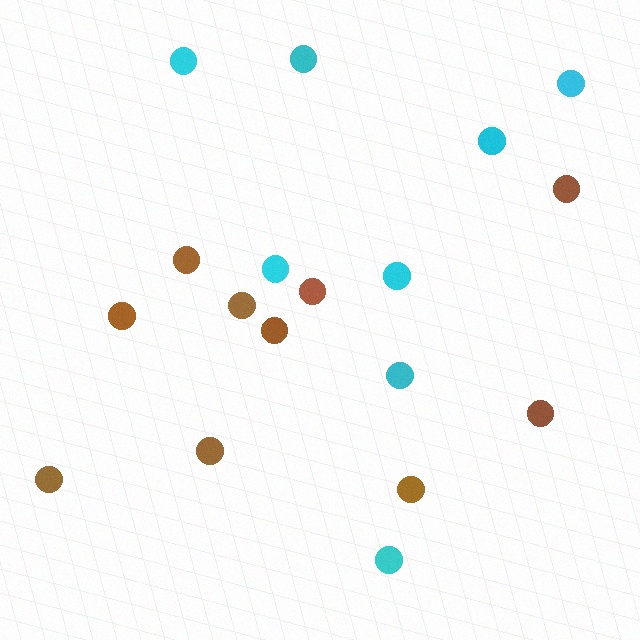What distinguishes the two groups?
There are 2 groups: one group of cyan circles (8) and one group of brown circles (10).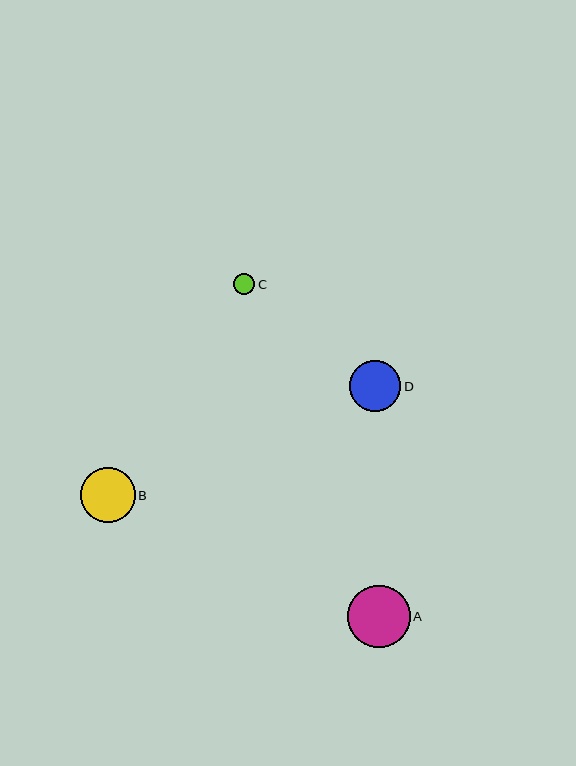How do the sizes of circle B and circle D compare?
Circle B and circle D are approximately the same size.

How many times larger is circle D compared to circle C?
Circle D is approximately 2.4 times the size of circle C.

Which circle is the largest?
Circle A is the largest with a size of approximately 63 pixels.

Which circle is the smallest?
Circle C is the smallest with a size of approximately 21 pixels.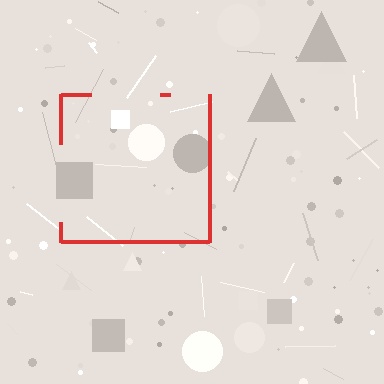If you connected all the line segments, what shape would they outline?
They would outline a square.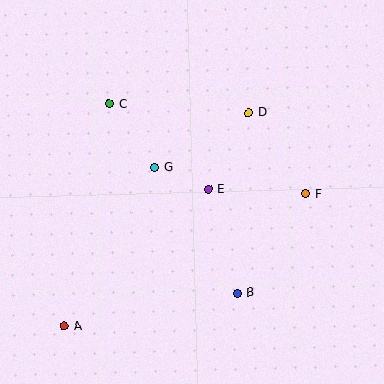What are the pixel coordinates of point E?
Point E is at (208, 189).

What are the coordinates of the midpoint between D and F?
The midpoint between D and F is at (277, 153).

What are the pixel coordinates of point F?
Point F is at (306, 194).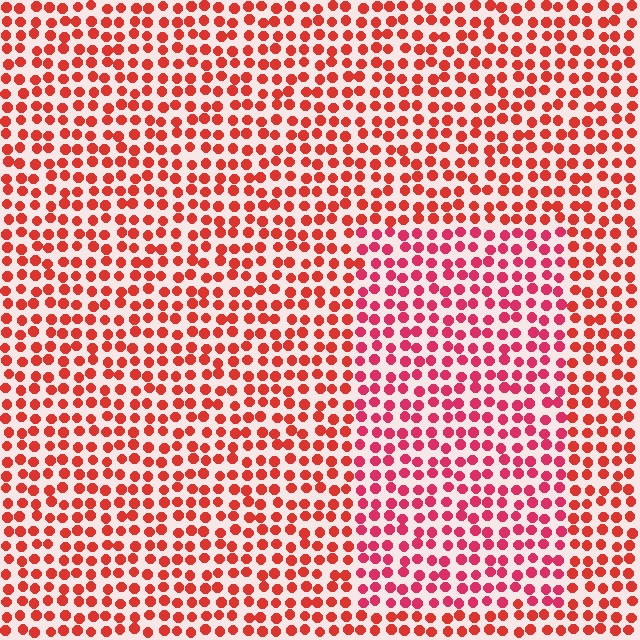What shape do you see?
I see a rectangle.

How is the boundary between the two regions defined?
The boundary is defined purely by a slight shift in hue (about 22 degrees). Spacing, size, and orientation are identical on both sides.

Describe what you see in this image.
The image is filled with small red elements in a uniform arrangement. A rectangle-shaped region is visible where the elements are tinted to a slightly different hue, forming a subtle color boundary.